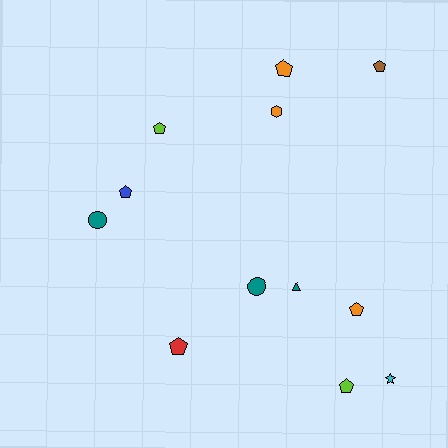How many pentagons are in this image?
There are 7 pentagons.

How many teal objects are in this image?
There are 3 teal objects.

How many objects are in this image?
There are 12 objects.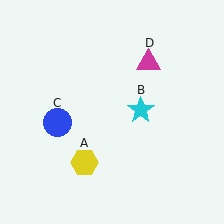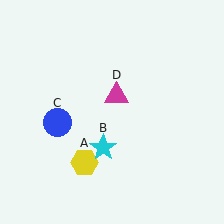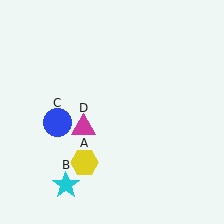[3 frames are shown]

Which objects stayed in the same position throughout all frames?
Yellow hexagon (object A) and blue circle (object C) remained stationary.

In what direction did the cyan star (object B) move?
The cyan star (object B) moved down and to the left.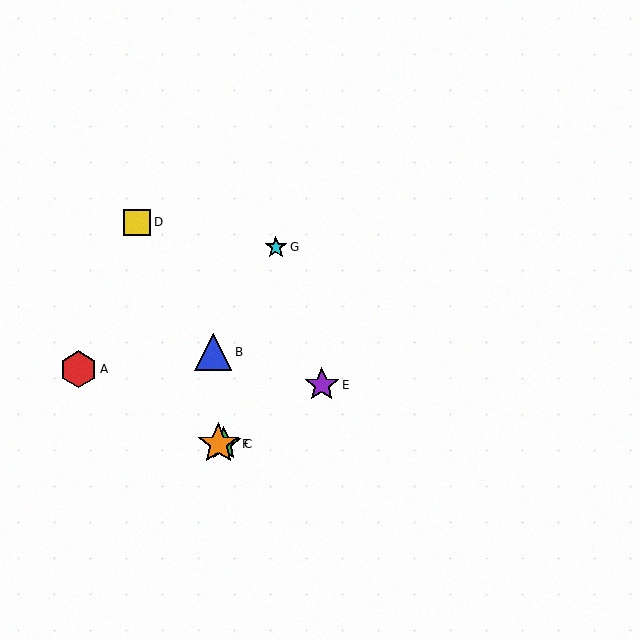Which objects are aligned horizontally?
Objects C, F are aligned horizontally.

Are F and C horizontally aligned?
Yes, both are at y≈444.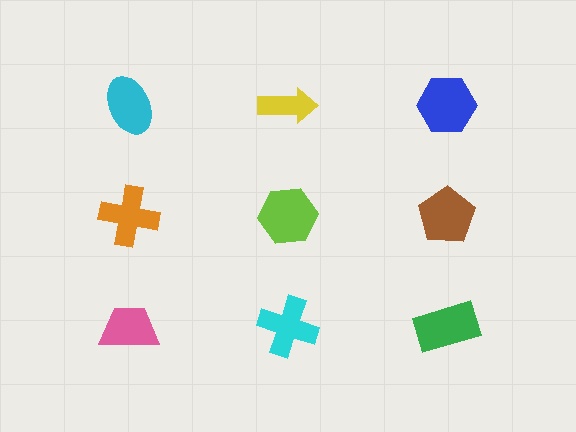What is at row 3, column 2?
A cyan cross.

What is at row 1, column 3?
A blue hexagon.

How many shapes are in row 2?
3 shapes.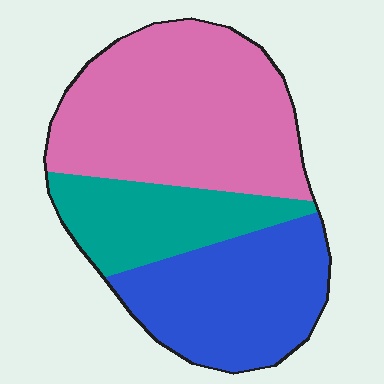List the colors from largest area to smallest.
From largest to smallest: pink, blue, teal.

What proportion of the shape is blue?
Blue takes up between a quarter and a half of the shape.